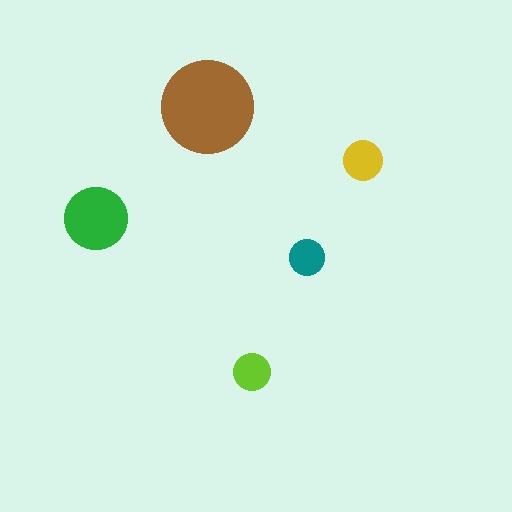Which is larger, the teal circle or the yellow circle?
The yellow one.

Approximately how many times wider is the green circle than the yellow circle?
About 1.5 times wider.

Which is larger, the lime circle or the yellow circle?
The yellow one.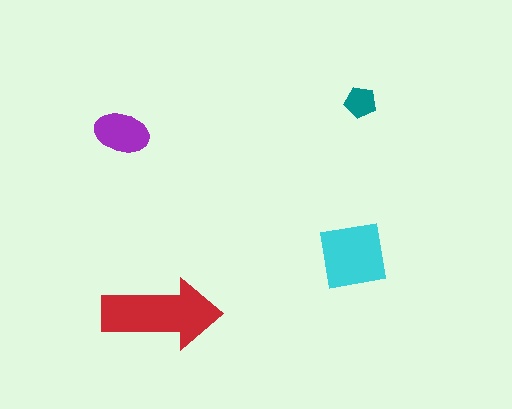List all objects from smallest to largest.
The teal pentagon, the purple ellipse, the cyan square, the red arrow.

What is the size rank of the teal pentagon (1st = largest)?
4th.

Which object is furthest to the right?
The teal pentagon is rightmost.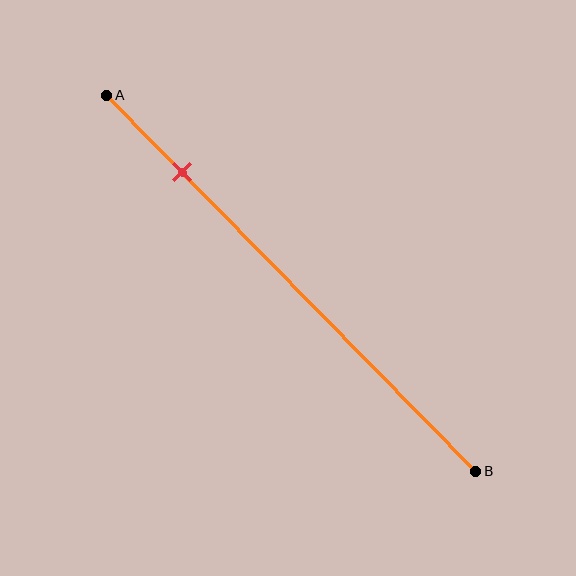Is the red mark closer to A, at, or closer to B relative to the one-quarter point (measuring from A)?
The red mark is closer to point A than the one-quarter point of segment AB.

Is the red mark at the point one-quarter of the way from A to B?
No, the mark is at about 20% from A, not at the 25% one-quarter point.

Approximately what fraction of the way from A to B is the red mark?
The red mark is approximately 20% of the way from A to B.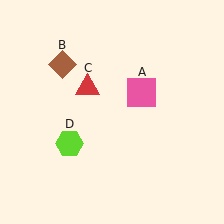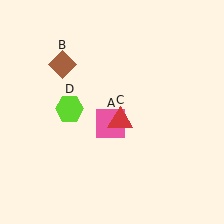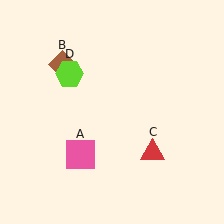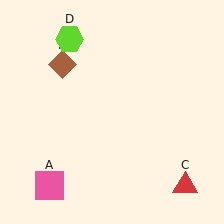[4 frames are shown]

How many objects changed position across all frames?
3 objects changed position: pink square (object A), red triangle (object C), lime hexagon (object D).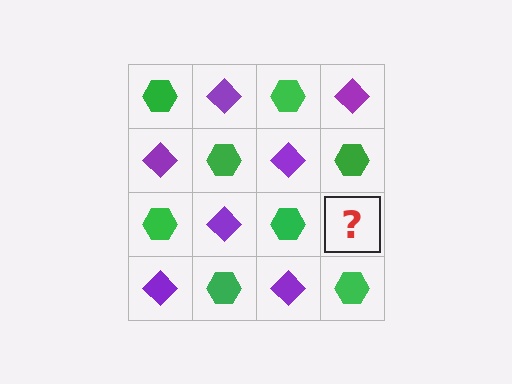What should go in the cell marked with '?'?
The missing cell should contain a purple diamond.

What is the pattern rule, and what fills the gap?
The rule is that it alternates green hexagon and purple diamond in a checkerboard pattern. The gap should be filled with a purple diamond.